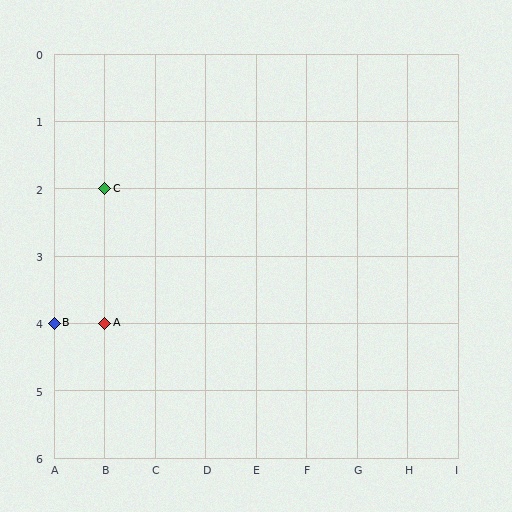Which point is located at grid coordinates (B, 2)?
Point C is at (B, 2).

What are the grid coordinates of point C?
Point C is at grid coordinates (B, 2).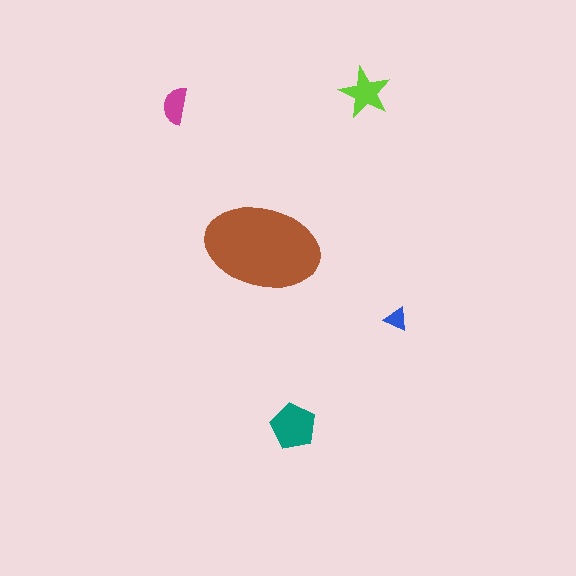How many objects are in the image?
There are 5 objects in the image.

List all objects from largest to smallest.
The brown ellipse, the teal pentagon, the lime star, the magenta semicircle, the blue triangle.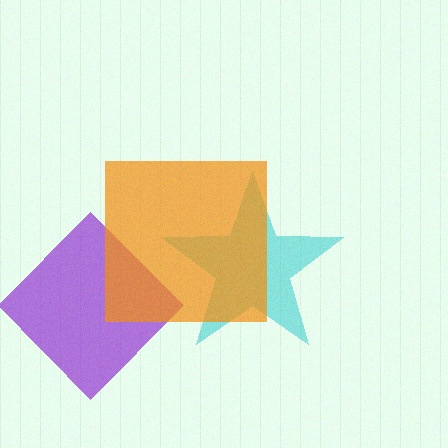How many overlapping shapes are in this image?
There are 3 overlapping shapes in the image.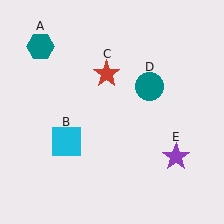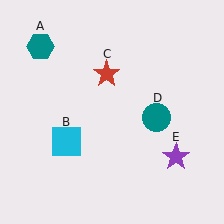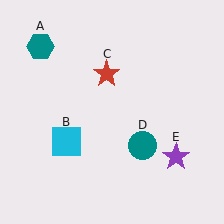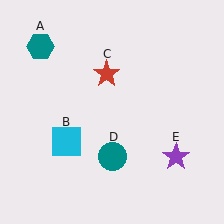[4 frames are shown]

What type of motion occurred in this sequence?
The teal circle (object D) rotated clockwise around the center of the scene.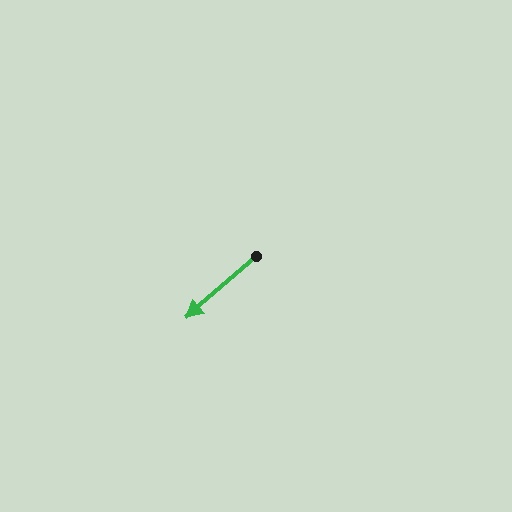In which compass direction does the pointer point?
Southwest.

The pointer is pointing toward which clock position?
Roughly 8 o'clock.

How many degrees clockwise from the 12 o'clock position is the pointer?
Approximately 229 degrees.